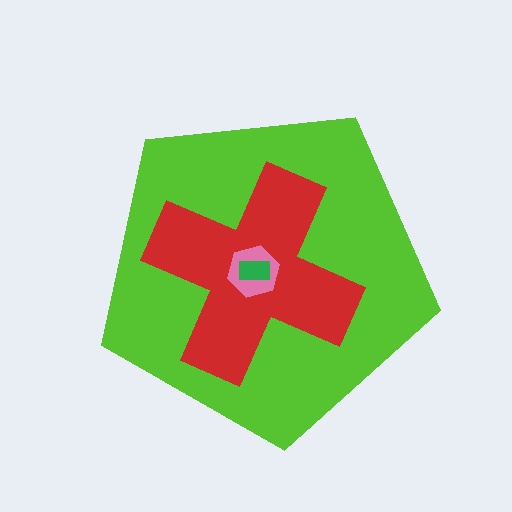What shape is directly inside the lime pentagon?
The red cross.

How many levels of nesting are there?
4.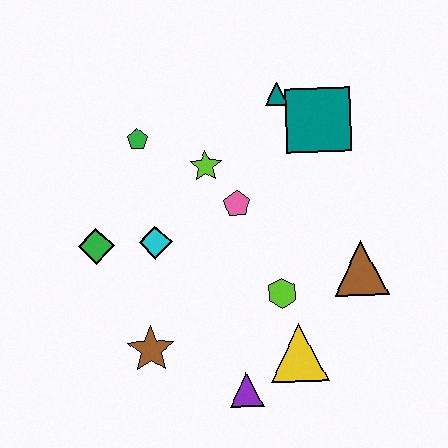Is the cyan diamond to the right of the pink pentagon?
No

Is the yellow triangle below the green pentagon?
Yes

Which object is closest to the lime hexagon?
The yellow triangle is closest to the lime hexagon.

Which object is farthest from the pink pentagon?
The purple triangle is farthest from the pink pentagon.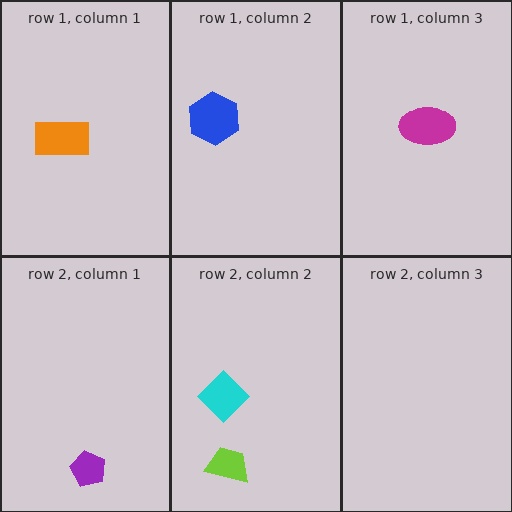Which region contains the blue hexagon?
The row 1, column 2 region.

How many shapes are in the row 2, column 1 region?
1.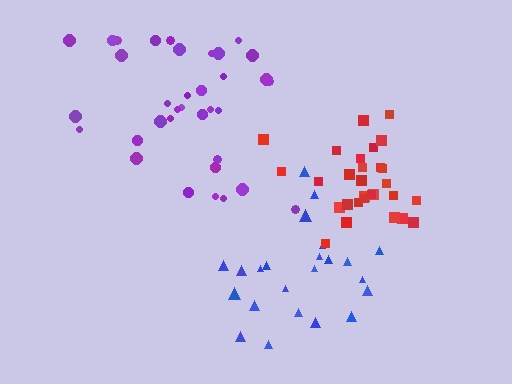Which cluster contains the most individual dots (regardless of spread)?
Purple (35).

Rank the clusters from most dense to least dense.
red, purple, blue.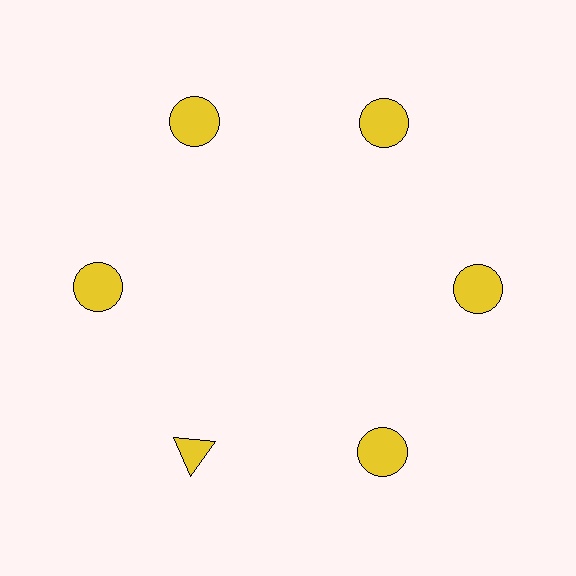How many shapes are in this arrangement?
There are 6 shapes arranged in a ring pattern.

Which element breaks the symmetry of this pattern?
The yellow triangle at roughly the 7 o'clock position breaks the symmetry. All other shapes are yellow circles.